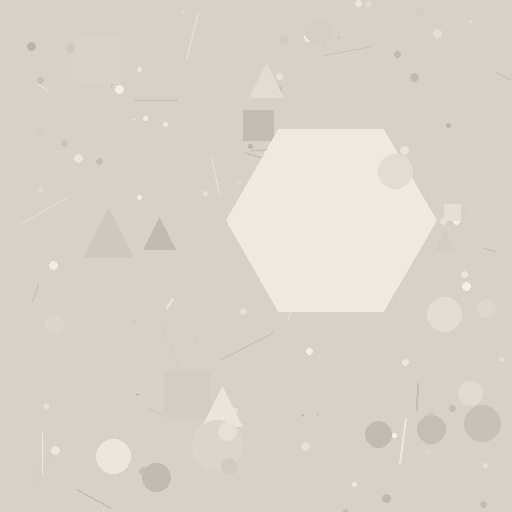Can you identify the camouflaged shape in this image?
The camouflaged shape is a hexagon.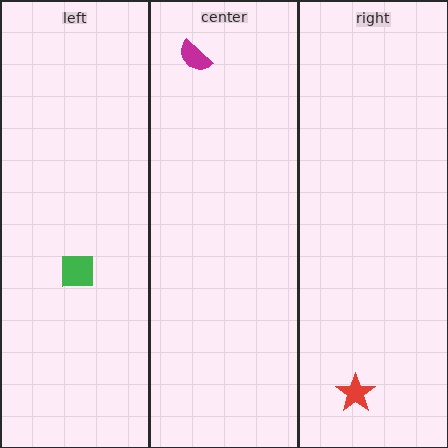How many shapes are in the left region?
1.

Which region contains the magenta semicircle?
The center region.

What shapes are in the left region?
The green square.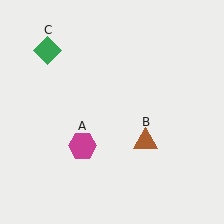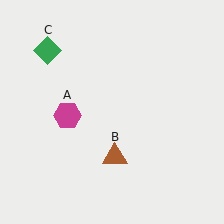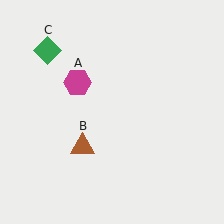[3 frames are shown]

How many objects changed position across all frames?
2 objects changed position: magenta hexagon (object A), brown triangle (object B).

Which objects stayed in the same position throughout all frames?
Green diamond (object C) remained stationary.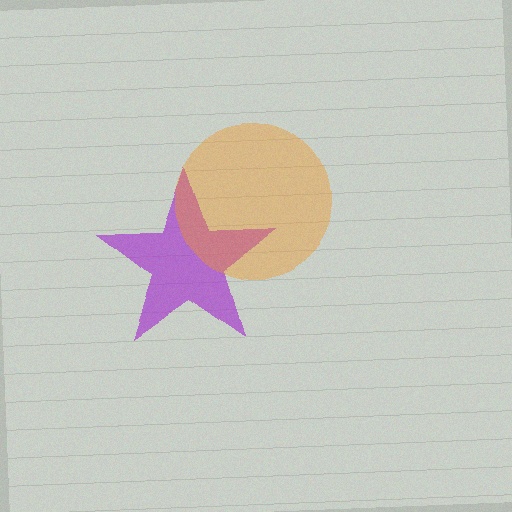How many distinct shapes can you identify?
There are 2 distinct shapes: a purple star, an orange circle.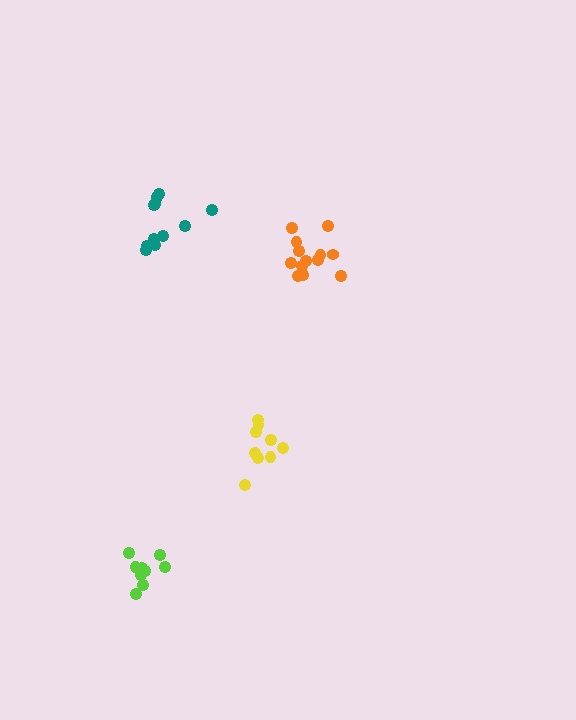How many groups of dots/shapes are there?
There are 4 groups.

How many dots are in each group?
Group 1: 9 dots, Group 2: 13 dots, Group 3: 11 dots, Group 4: 9 dots (42 total).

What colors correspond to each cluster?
The clusters are colored: yellow, orange, teal, lime.